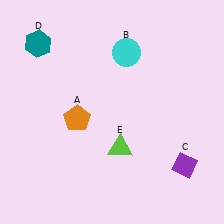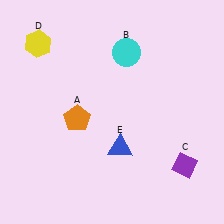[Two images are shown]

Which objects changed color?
D changed from teal to yellow. E changed from lime to blue.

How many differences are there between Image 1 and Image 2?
There are 2 differences between the two images.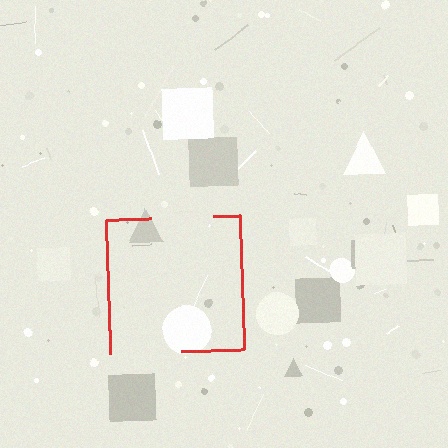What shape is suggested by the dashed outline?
The dashed outline suggests a square.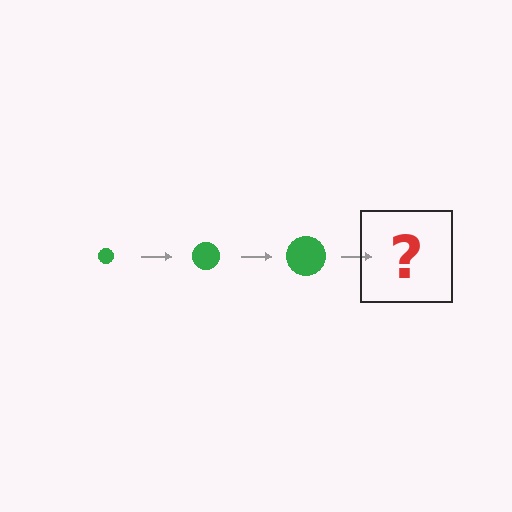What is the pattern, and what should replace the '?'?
The pattern is that the circle gets progressively larger each step. The '?' should be a green circle, larger than the previous one.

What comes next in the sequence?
The next element should be a green circle, larger than the previous one.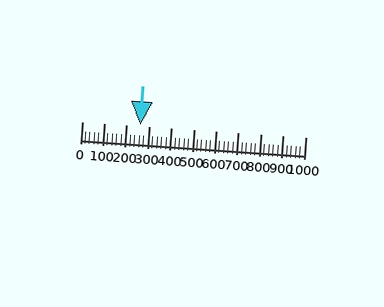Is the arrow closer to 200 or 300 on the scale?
The arrow is closer to 300.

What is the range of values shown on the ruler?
The ruler shows values from 0 to 1000.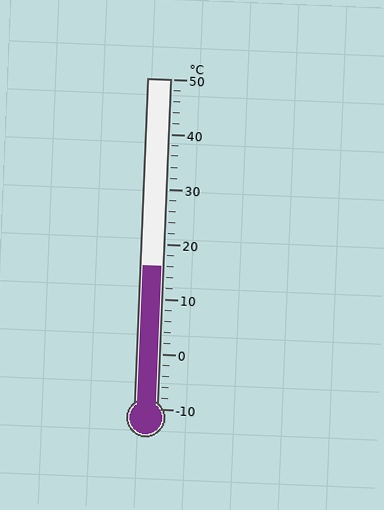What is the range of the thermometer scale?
The thermometer scale ranges from -10°C to 50°C.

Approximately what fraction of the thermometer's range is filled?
The thermometer is filled to approximately 45% of its range.